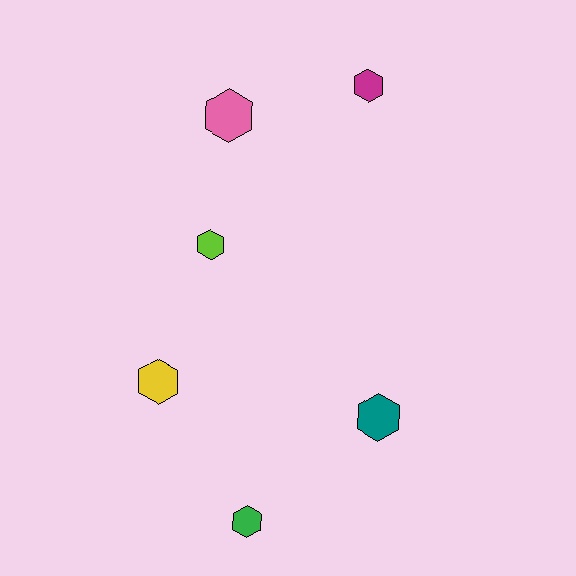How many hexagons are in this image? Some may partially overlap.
There are 6 hexagons.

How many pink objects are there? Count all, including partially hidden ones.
There is 1 pink object.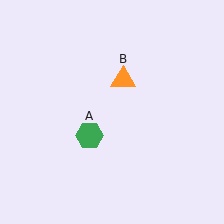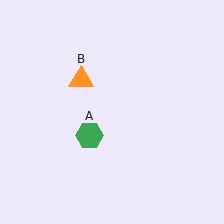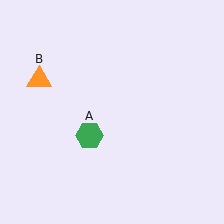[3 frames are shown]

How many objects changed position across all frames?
1 object changed position: orange triangle (object B).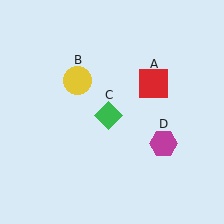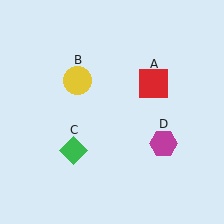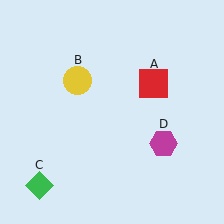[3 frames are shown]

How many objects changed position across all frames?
1 object changed position: green diamond (object C).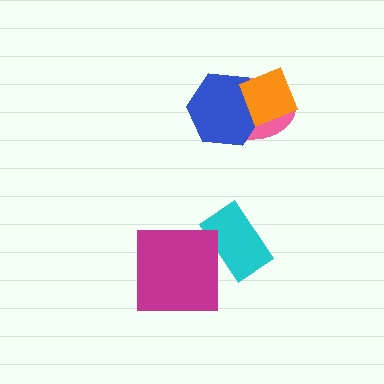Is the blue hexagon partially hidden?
Yes, it is partially covered by another shape.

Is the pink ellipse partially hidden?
Yes, it is partially covered by another shape.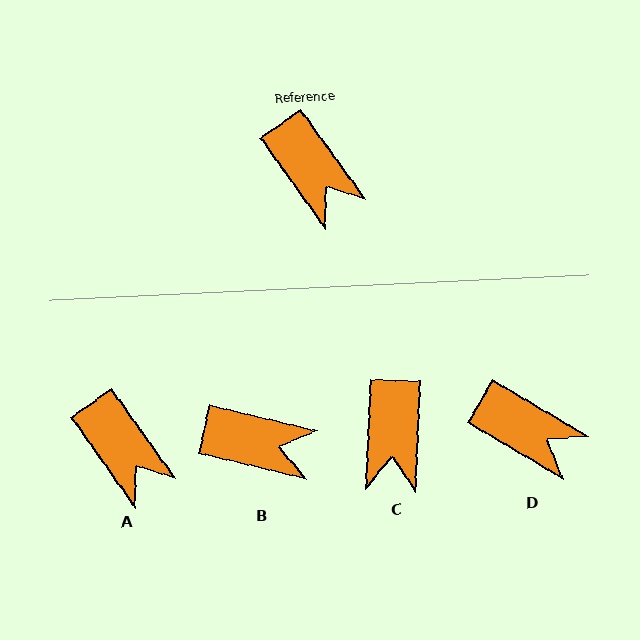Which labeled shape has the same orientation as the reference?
A.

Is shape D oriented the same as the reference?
No, it is off by about 24 degrees.